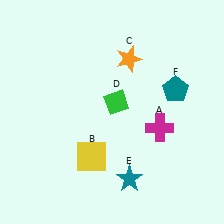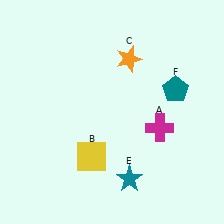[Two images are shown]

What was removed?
The green diamond (D) was removed in Image 2.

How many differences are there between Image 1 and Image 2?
There is 1 difference between the two images.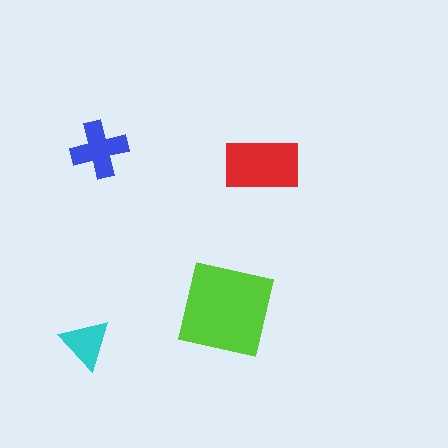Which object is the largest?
The lime square.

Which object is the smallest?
The cyan triangle.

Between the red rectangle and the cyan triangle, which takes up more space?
The red rectangle.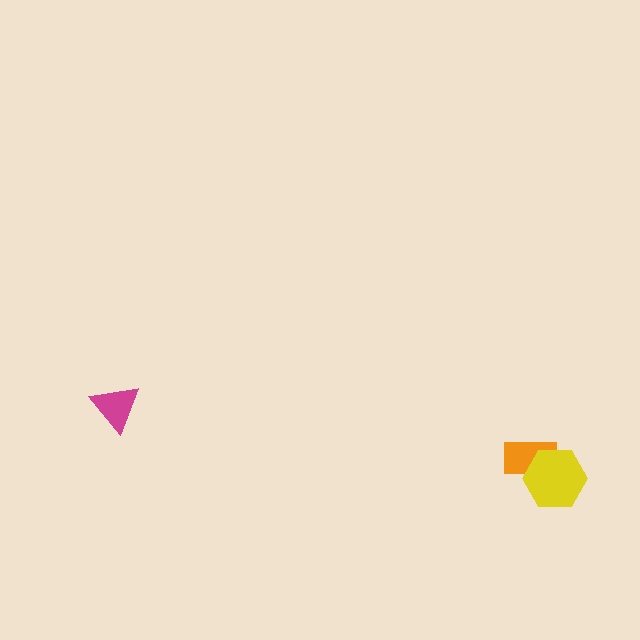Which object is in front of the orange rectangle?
The yellow hexagon is in front of the orange rectangle.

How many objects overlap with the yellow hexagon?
1 object overlaps with the yellow hexagon.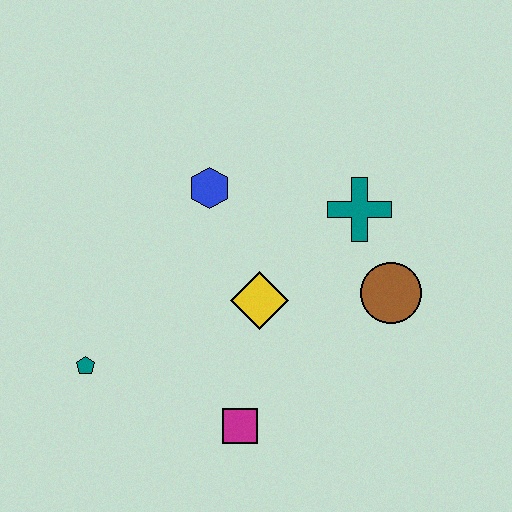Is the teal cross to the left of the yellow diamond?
No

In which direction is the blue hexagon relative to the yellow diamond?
The blue hexagon is above the yellow diamond.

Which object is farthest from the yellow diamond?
The teal pentagon is farthest from the yellow diamond.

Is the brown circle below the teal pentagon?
No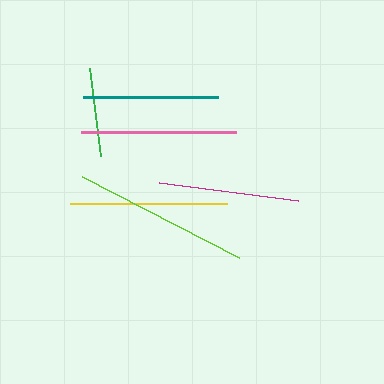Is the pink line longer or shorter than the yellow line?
The yellow line is longer than the pink line.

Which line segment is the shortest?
The green line is the shortest at approximately 88 pixels.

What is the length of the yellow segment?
The yellow segment is approximately 156 pixels long.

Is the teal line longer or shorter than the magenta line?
The magenta line is longer than the teal line.